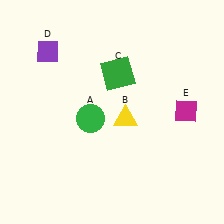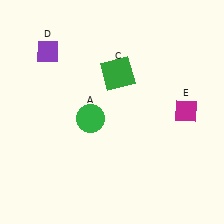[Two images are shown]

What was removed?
The yellow triangle (B) was removed in Image 2.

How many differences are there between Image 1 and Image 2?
There is 1 difference between the two images.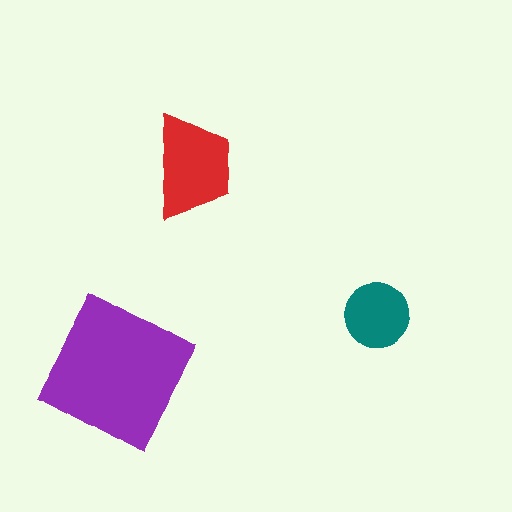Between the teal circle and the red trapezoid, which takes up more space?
The red trapezoid.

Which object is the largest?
The purple square.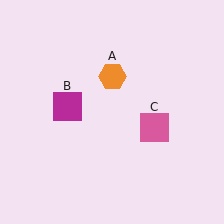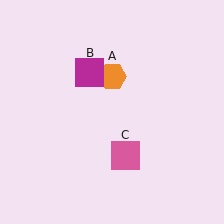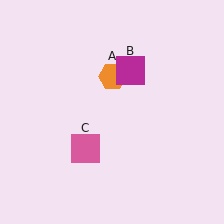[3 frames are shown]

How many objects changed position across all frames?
2 objects changed position: magenta square (object B), pink square (object C).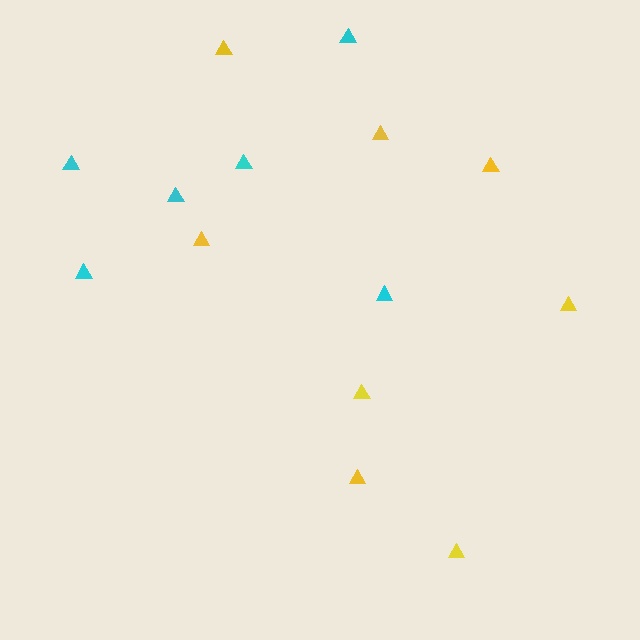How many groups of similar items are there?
There are 2 groups: one group of yellow triangles (8) and one group of cyan triangles (6).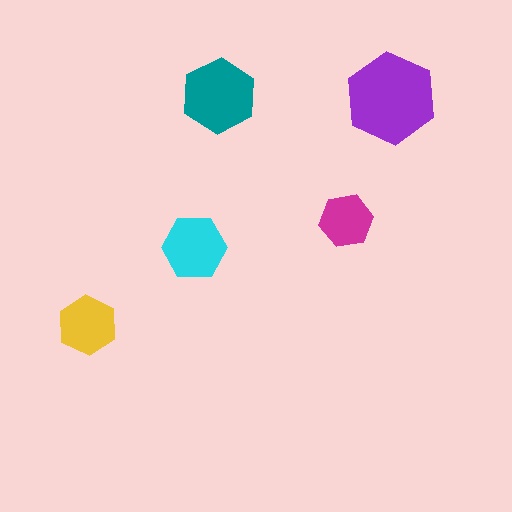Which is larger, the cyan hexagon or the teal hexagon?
The teal one.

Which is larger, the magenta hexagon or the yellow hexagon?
The yellow one.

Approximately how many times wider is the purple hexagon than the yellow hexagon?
About 1.5 times wider.